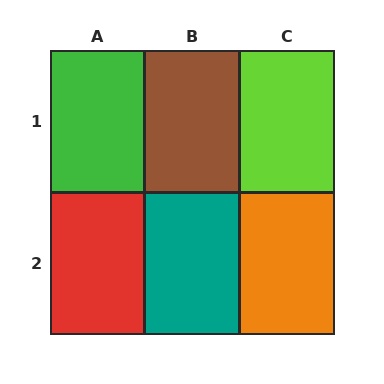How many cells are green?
1 cell is green.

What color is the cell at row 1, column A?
Green.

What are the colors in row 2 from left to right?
Red, teal, orange.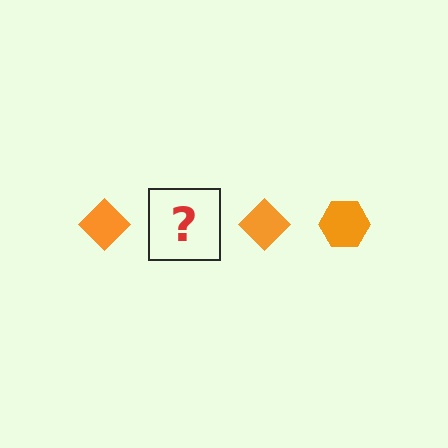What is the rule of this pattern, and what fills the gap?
The rule is that the pattern cycles through diamond, hexagon shapes in orange. The gap should be filled with an orange hexagon.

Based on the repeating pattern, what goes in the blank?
The blank should be an orange hexagon.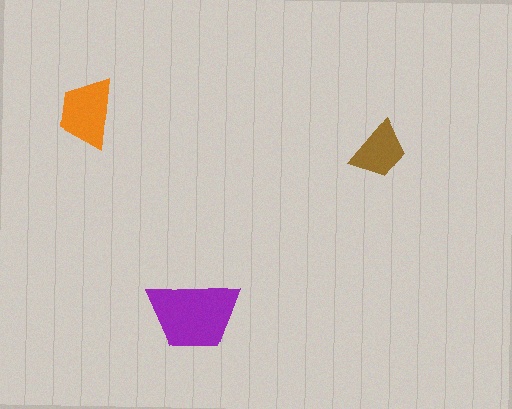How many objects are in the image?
There are 3 objects in the image.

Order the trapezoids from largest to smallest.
the purple one, the orange one, the brown one.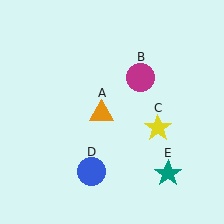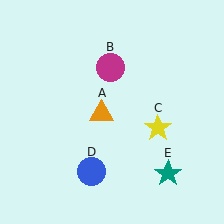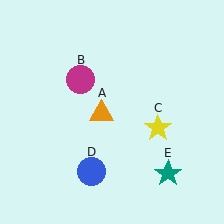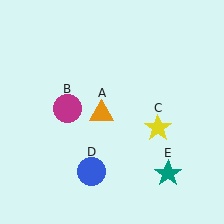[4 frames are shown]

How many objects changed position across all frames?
1 object changed position: magenta circle (object B).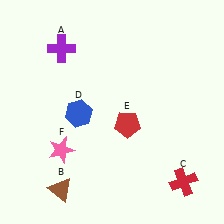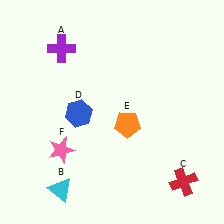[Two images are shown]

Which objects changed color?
B changed from brown to cyan. E changed from red to orange.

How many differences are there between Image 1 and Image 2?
There are 2 differences between the two images.